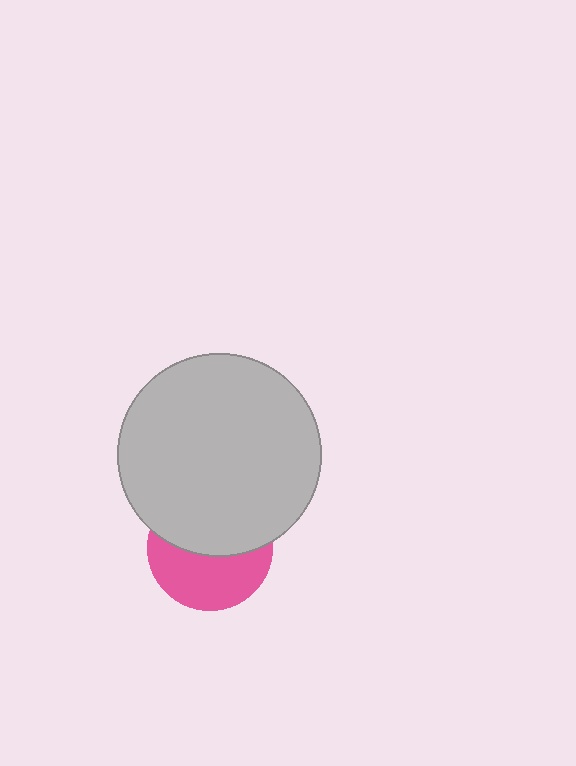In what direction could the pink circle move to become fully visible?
The pink circle could move down. That would shift it out from behind the light gray circle entirely.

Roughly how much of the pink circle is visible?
About half of it is visible (roughly 48%).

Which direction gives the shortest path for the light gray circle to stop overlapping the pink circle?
Moving up gives the shortest separation.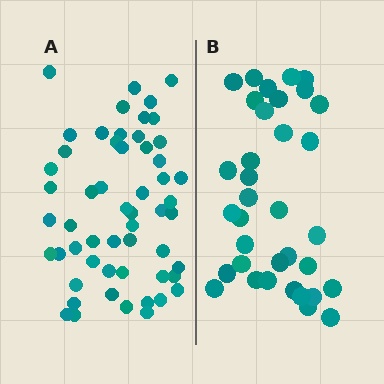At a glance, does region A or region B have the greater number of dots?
Region A (the left region) has more dots.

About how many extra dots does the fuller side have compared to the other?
Region A has approximately 20 more dots than region B.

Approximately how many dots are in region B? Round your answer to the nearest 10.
About 40 dots. (The exact count is 35, which rounds to 40.)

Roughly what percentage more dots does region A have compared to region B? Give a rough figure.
About 55% more.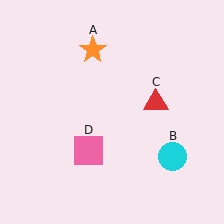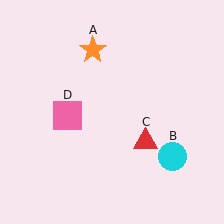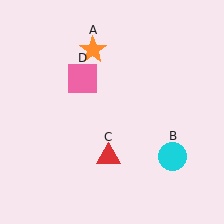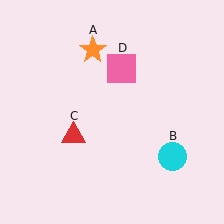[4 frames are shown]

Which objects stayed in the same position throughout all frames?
Orange star (object A) and cyan circle (object B) remained stationary.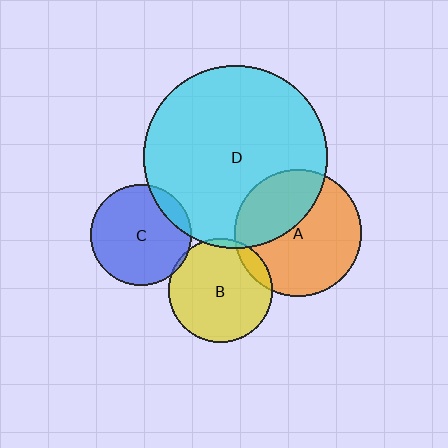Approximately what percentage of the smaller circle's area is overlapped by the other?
Approximately 10%.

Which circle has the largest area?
Circle D (cyan).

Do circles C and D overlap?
Yes.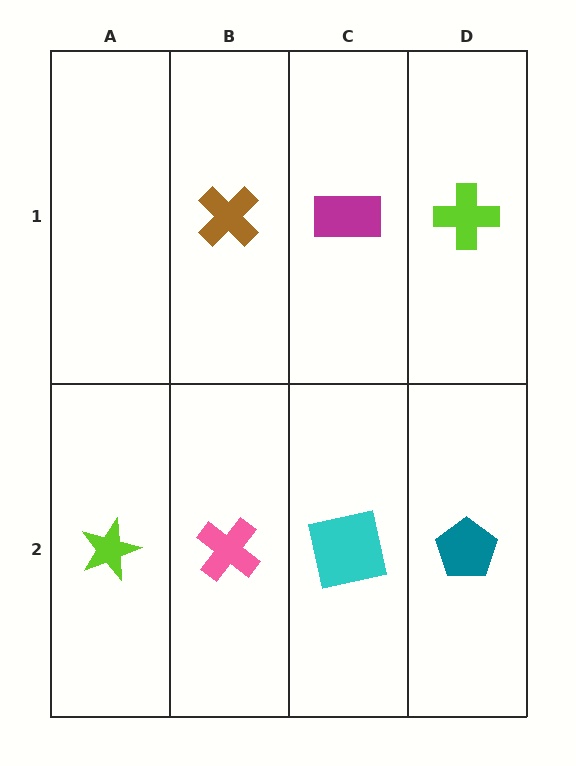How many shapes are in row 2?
4 shapes.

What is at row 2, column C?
A cyan square.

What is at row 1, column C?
A magenta rectangle.